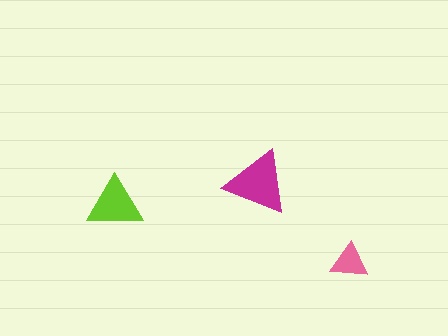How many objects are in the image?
There are 3 objects in the image.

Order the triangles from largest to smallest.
the magenta one, the lime one, the pink one.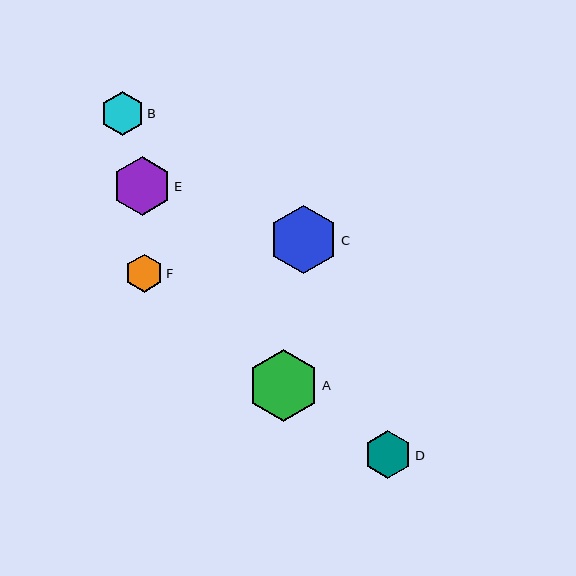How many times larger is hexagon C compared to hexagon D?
Hexagon C is approximately 1.4 times the size of hexagon D.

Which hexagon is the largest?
Hexagon A is the largest with a size of approximately 72 pixels.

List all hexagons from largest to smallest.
From largest to smallest: A, C, E, D, B, F.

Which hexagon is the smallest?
Hexagon F is the smallest with a size of approximately 37 pixels.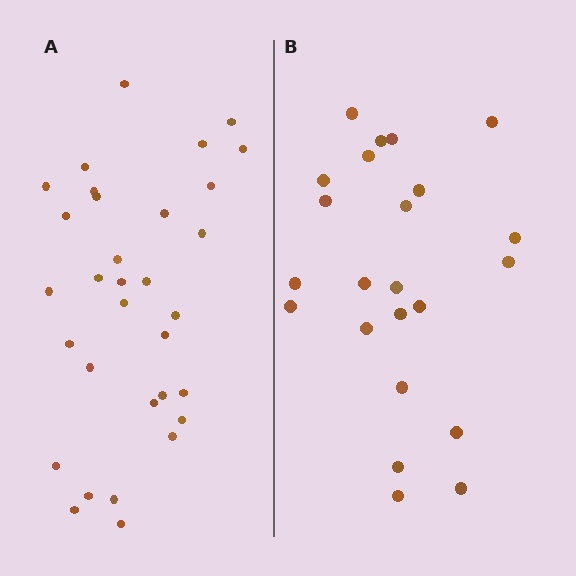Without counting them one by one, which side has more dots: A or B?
Region A (the left region) has more dots.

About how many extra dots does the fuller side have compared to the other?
Region A has roughly 8 or so more dots than region B.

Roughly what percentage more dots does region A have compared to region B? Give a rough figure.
About 40% more.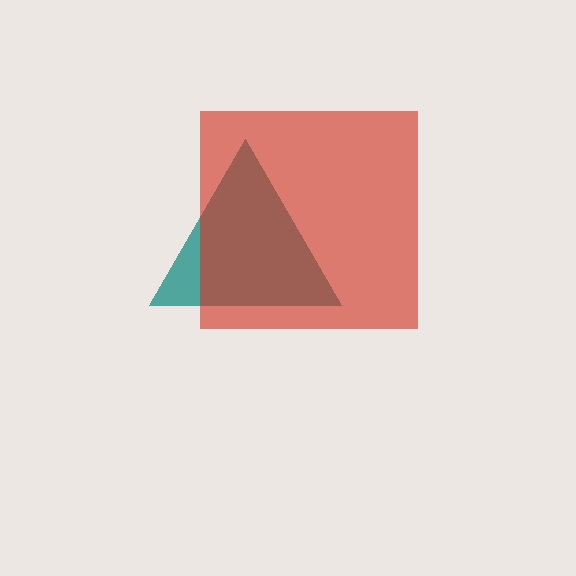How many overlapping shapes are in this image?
There are 2 overlapping shapes in the image.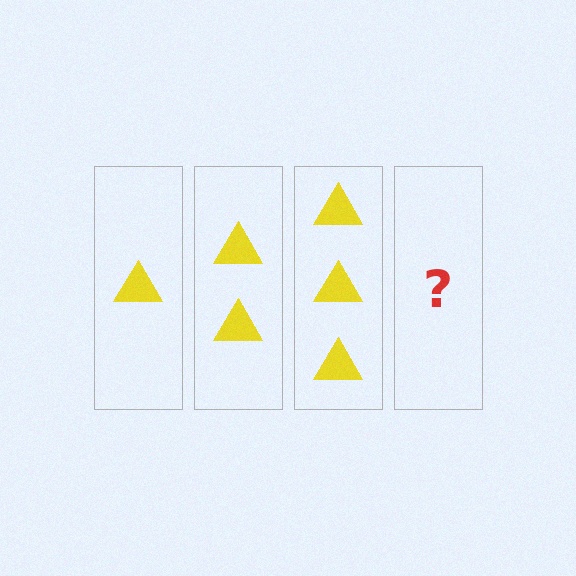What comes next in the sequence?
The next element should be 4 triangles.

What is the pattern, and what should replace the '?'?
The pattern is that each step adds one more triangle. The '?' should be 4 triangles.